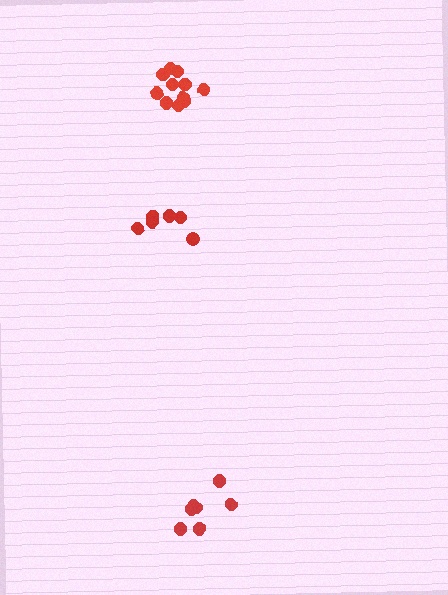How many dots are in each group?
Group 1: 6 dots, Group 2: 7 dots, Group 3: 11 dots (24 total).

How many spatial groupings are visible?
There are 3 spatial groupings.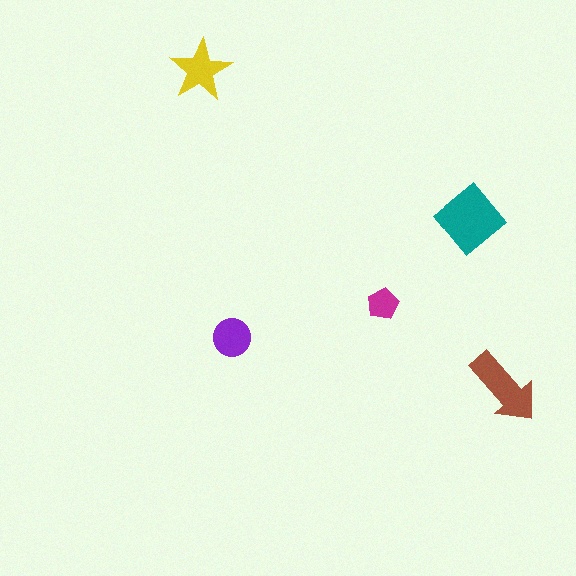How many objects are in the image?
There are 5 objects in the image.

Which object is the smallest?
The magenta pentagon.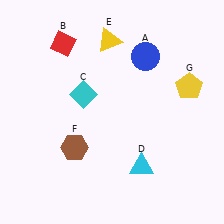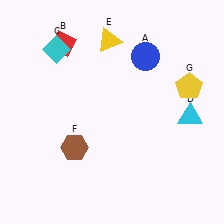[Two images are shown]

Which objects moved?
The objects that moved are: the cyan diamond (C), the cyan triangle (D).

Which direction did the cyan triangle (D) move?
The cyan triangle (D) moved up.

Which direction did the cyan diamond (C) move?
The cyan diamond (C) moved up.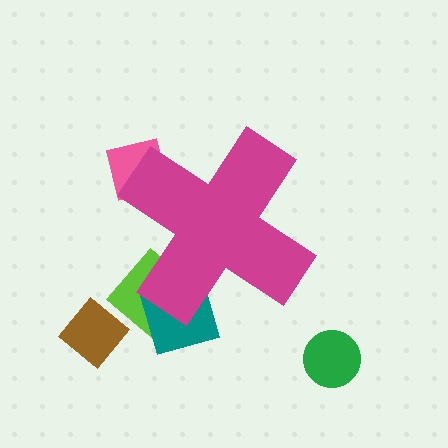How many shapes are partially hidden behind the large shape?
3 shapes are partially hidden.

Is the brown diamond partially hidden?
No, the brown diamond is fully visible.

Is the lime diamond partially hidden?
Yes, the lime diamond is partially hidden behind the magenta cross.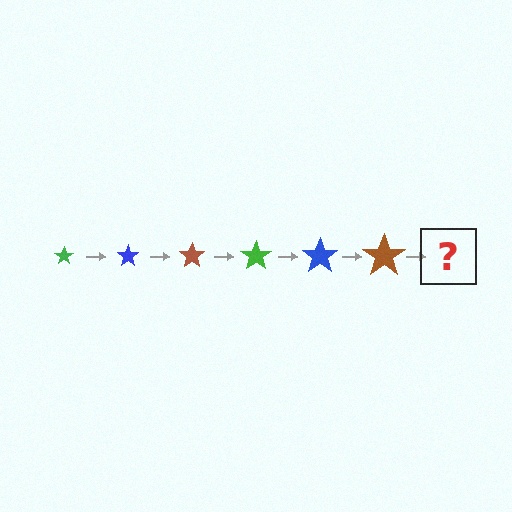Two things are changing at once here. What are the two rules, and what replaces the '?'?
The two rules are that the star grows larger each step and the color cycles through green, blue, and brown. The '?' should be a green star, larger than the previous one.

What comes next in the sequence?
The next element should be a green star, larger than the previous one.